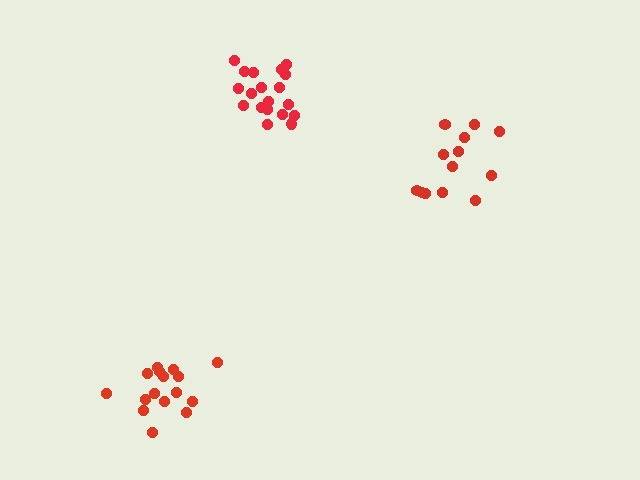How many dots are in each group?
Group 1: 16 dots, Group 2: 19 dots, Group 3: 13 dots (48 total).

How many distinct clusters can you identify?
There are 3 distinct clusters.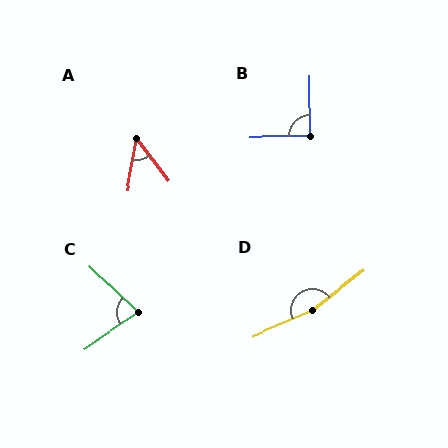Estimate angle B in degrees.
Approximately 92 degrees.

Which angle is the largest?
D, at approximately 166 degrees.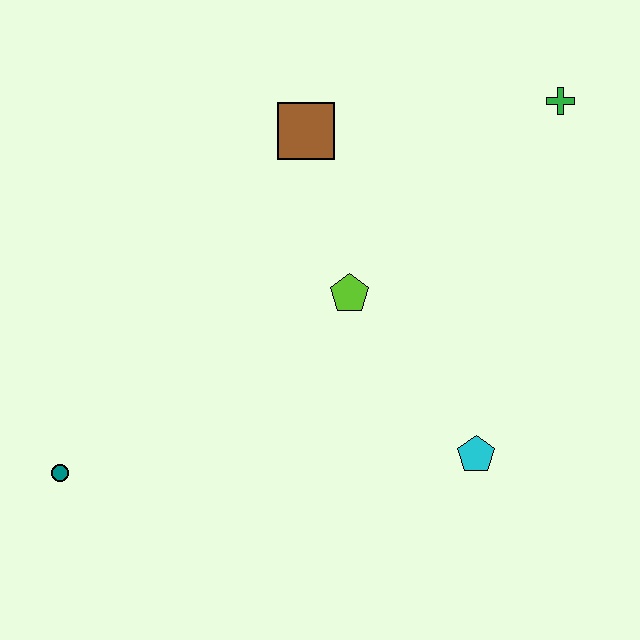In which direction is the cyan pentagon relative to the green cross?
The cyan pentagon is below the green cross.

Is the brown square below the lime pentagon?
No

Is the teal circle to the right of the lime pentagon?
No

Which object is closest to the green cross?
The brown square is closest to the green cross.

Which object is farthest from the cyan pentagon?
The teal circle is farthest from the cyan pentagon.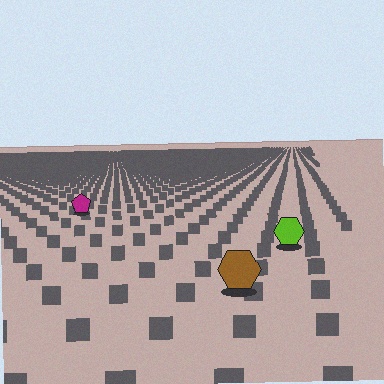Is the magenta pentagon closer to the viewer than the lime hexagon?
No. The lime hexagon is closer — you can tell from the texture gradient: the ground texture is coarser near it.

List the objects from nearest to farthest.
From nearest to farthest: the brown hexagon, the lime hexagon, the magenta pentagon.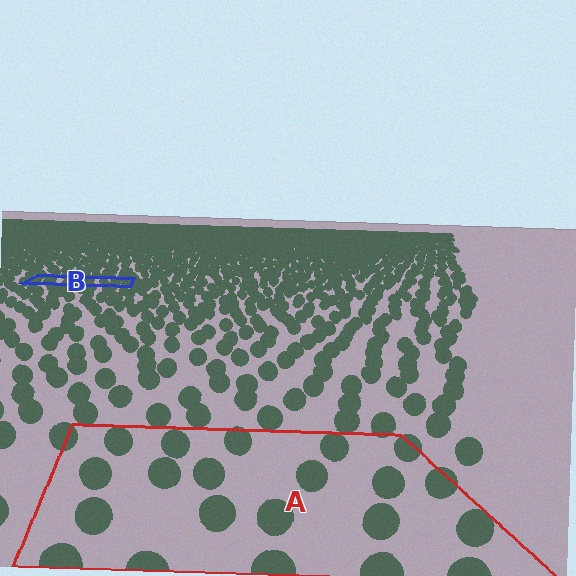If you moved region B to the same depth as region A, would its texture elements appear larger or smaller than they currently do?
They would appear larger. At a closer depth, the same texture elements are projected at a bigger on-screen size.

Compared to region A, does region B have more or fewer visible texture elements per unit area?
Region B has more texture elements per unit area — they are packed more densely because it is farther away.